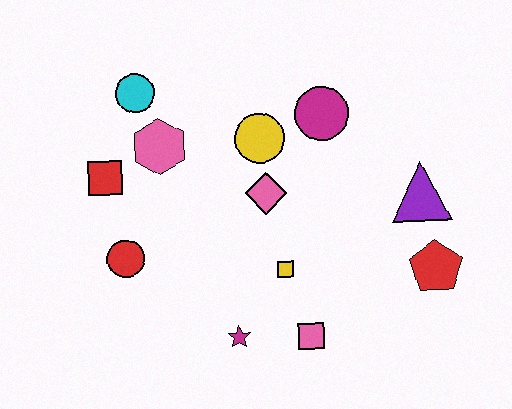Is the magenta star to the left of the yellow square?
Yes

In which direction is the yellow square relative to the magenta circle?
The yellow square is below the magenta circle.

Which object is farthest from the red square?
The red pentagon is farthest from the red square.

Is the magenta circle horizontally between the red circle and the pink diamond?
No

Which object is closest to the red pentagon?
The purple triangle is closest to the red pentagon.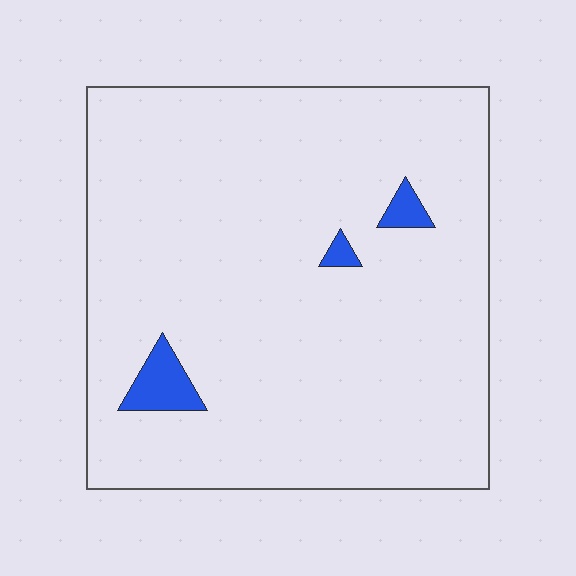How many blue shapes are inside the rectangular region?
3.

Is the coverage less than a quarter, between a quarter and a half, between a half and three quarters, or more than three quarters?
Less than a quarter.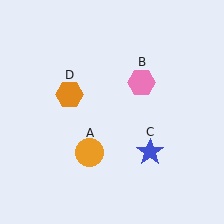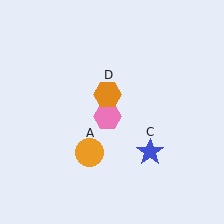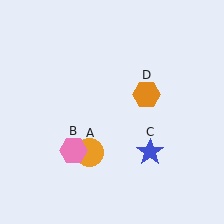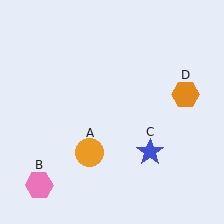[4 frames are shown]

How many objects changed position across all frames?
2 objects changed position: pink hexagon (object B), orange hexagon (object D).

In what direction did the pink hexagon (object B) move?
The pink hexagon (object B) moved down and to the left.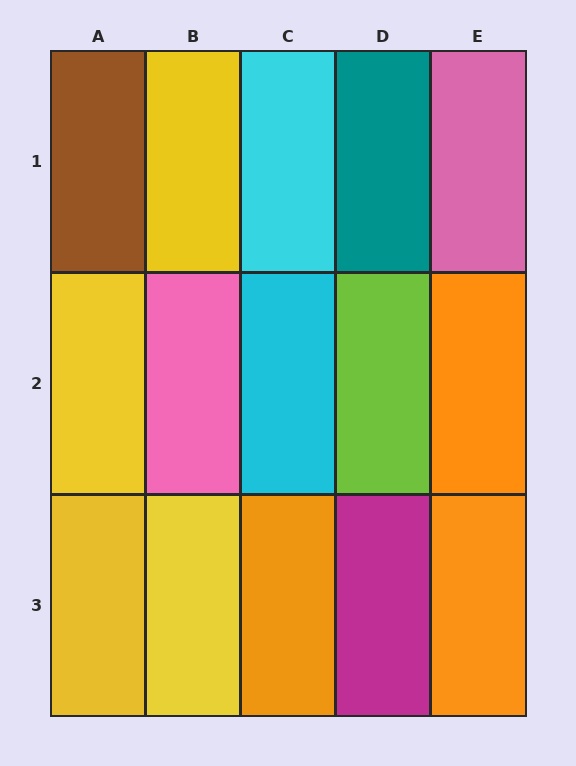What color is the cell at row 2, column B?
Pink.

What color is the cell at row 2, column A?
Yellow.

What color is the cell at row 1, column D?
Teal.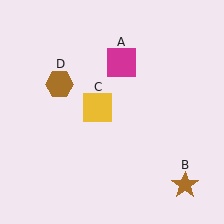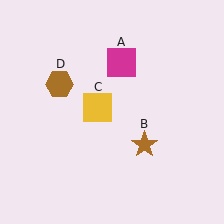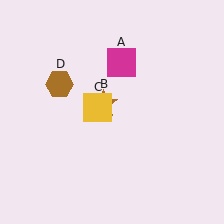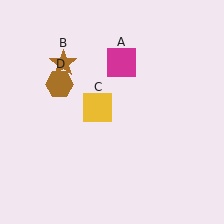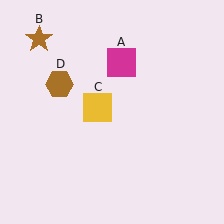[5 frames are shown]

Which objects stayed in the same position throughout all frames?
Magenta square (object A) and yellow square (object C) and brown hexagon (object D) remained stationary.